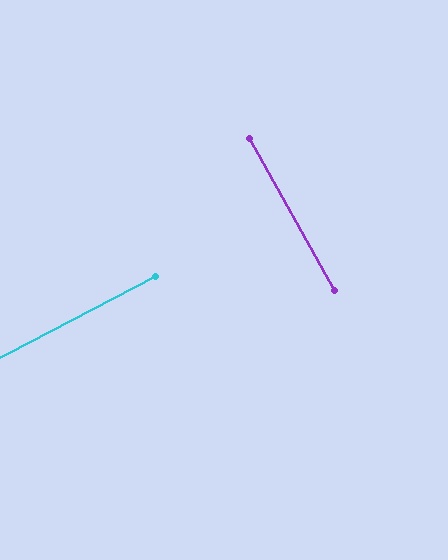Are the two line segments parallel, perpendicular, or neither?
Perpendicular — they meet at approximately 88°.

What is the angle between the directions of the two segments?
Approximately 88 degrees.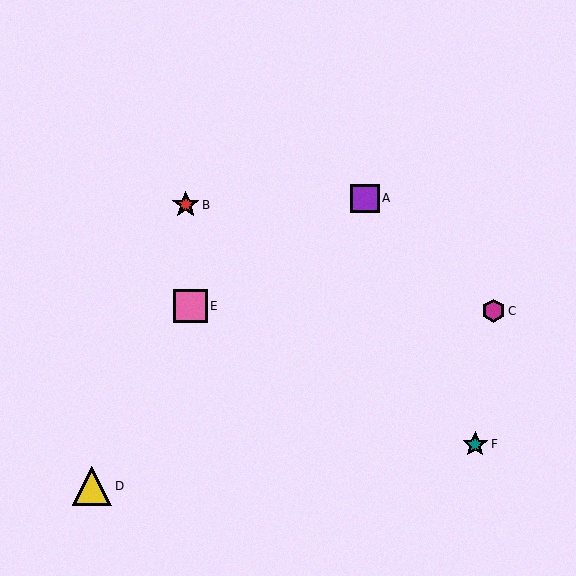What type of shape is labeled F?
Shape F is a teal star.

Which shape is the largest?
The yellow triangle (labeled D) is the largest.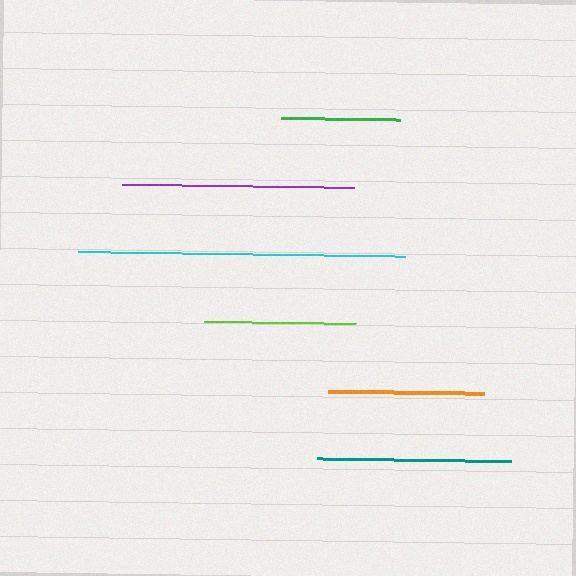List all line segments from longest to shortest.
From longest to shortest: cyan, purple, teal, orange, lime, green.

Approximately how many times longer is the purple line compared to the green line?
The purple line is approximately 1.9 times the length of the green line.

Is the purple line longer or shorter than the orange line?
The purple line is longer than the orange line.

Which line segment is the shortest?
The green line is the shortest at approximately 119 pixels.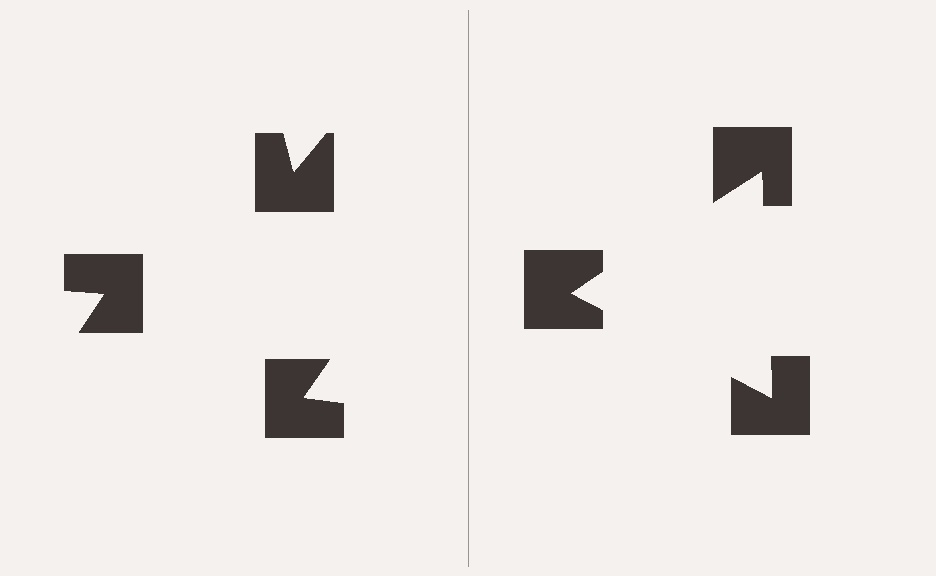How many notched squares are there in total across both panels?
6 — 3 on each side.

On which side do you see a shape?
An illusory triangle appears on the right side. On the left side the wedge cuts are rotated, so no coherent shape forms.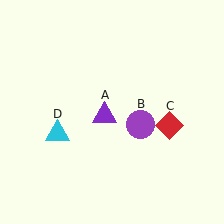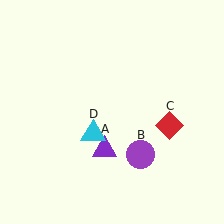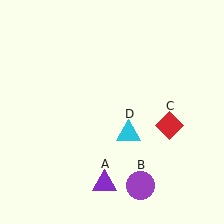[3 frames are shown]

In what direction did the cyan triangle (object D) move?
The cyan triangle (object D) moved right.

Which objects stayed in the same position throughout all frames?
Red diamond (object C) remained stationary.